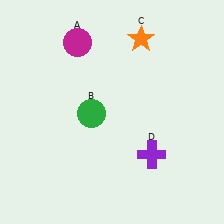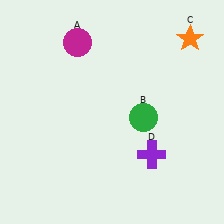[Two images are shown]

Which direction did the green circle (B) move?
The green circle (B) moved right.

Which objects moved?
The objects that moved are: the green circle (B), the orange star (C).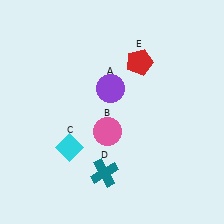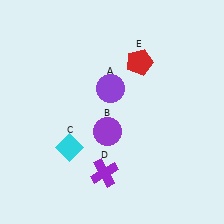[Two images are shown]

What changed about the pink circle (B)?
In Image 1, B is pink. In Image 2, it changed to purple.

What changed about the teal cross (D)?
In Image 1, D is teal. In Image 2, it changed to purple.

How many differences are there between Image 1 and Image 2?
There are 2 differences between the two images.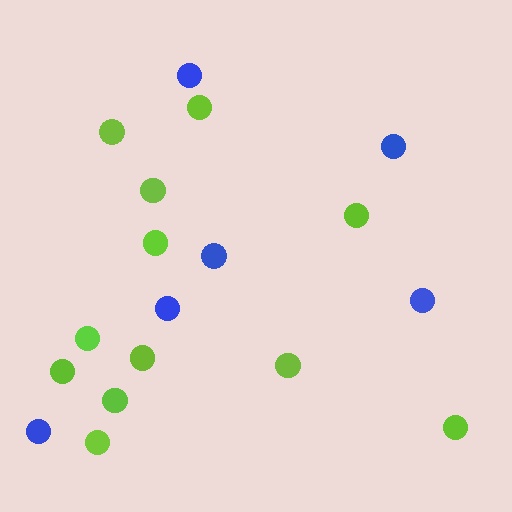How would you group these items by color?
There are 2 groups: one group of lime circles (12) and one group of blue circles (6).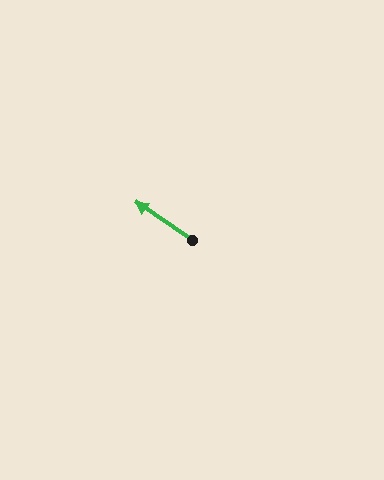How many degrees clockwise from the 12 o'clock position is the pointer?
Approximately 304 degrees.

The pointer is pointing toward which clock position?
Roughly 10 o'clock.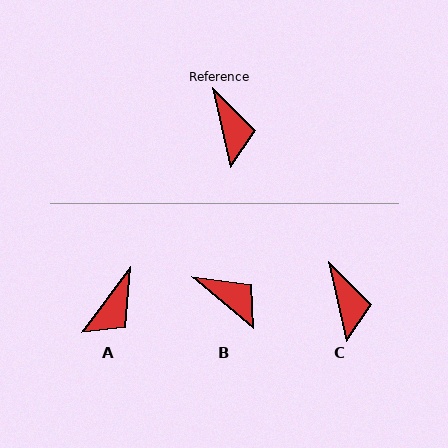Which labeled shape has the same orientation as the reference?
C.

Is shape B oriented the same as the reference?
No, it is off by about 37 degrees.